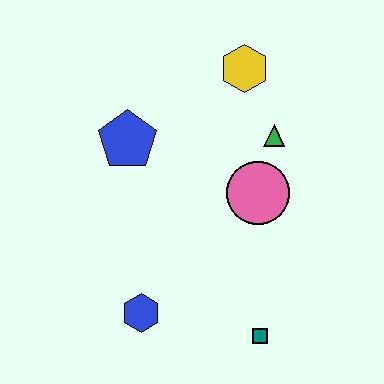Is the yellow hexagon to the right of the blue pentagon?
Yes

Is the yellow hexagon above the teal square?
Yes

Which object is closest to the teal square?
The blue hexagon is closest to the teal square.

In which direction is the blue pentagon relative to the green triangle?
The blue pentagon is to the left of the green triangle.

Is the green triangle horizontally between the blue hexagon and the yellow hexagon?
No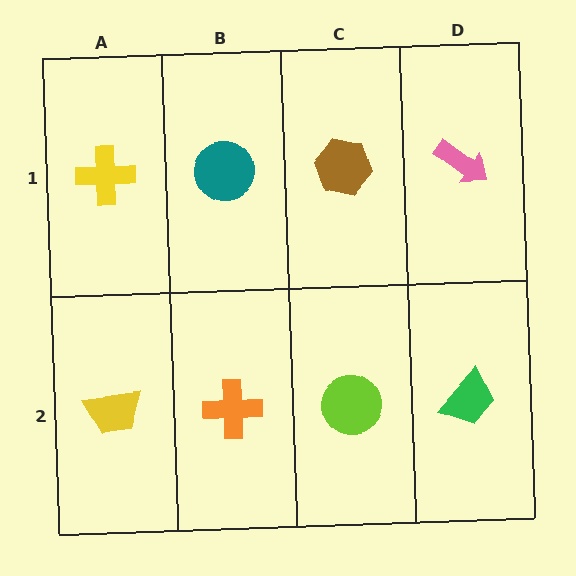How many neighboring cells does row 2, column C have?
3.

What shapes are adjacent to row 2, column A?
A yellow cross (row 1, column A), an orange cross (row 2, column B).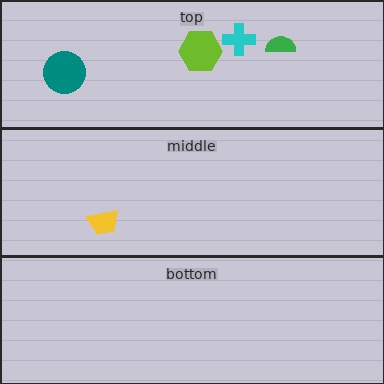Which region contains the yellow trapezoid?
The middle region.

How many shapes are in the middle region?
1.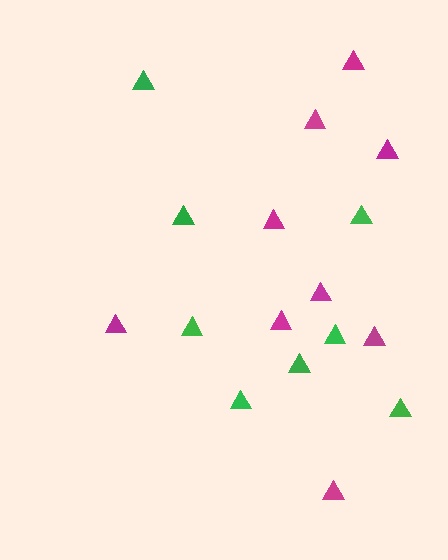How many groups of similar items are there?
There are 2 groups: one group of green triangles (8) and one group of magenta triangles (9).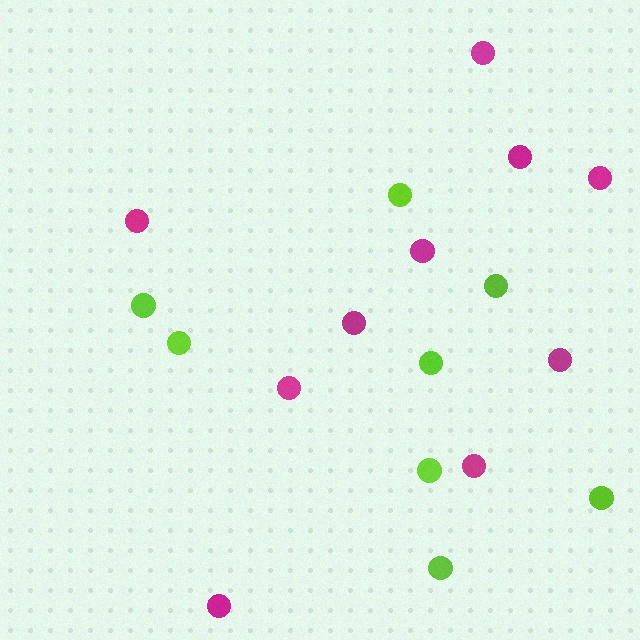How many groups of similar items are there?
There are 2 groups: one group of magenta circles (10) and one group of lime circles (8).